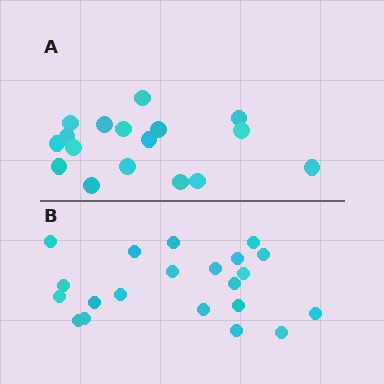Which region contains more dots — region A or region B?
Region B (the bottom region) has more dots.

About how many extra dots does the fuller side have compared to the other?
Region B has about 4 more dots than region A.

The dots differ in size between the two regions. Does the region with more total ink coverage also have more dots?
No. Region A has more total ink coverage because its dots are larger, but region B actually contains more individual dots. Total area can be misleading — the number of items is what matters here.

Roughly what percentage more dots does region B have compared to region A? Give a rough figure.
About 25% more.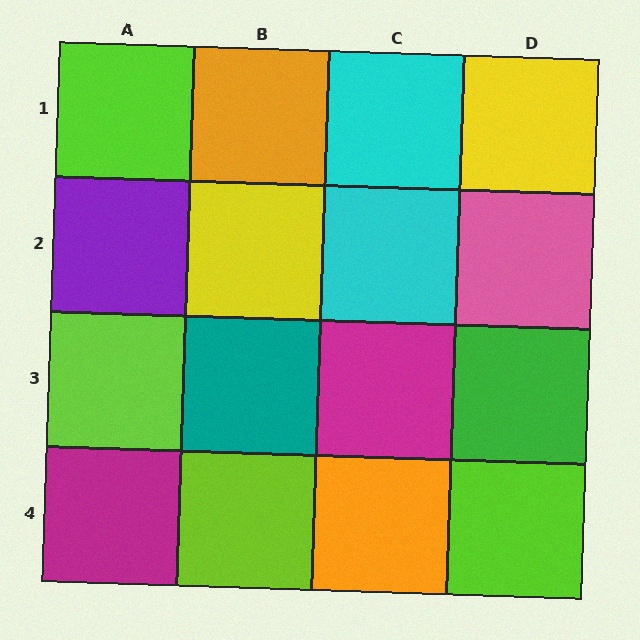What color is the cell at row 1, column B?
Orange.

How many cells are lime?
4 cells are lime.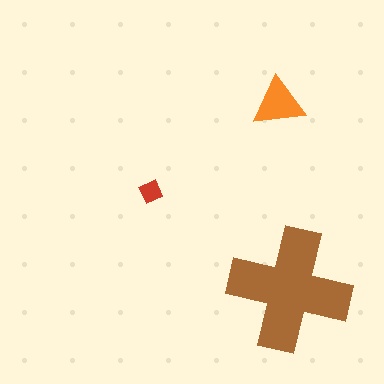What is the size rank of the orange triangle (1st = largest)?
2nd.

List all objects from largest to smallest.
The brown cross, the orange triangle, the red diamond.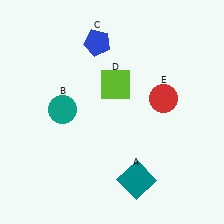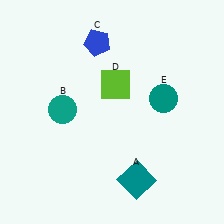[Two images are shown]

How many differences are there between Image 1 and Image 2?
There is 1 difference between the two images.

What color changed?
The circle (E) changed from red in Image 1 to teal in Image 2.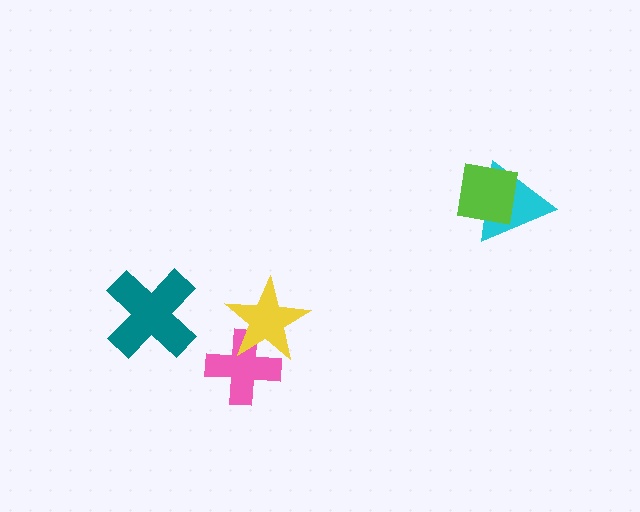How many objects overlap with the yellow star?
1 object overlaps with the yellow star.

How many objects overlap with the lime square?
1 object overlaps with the lime square.